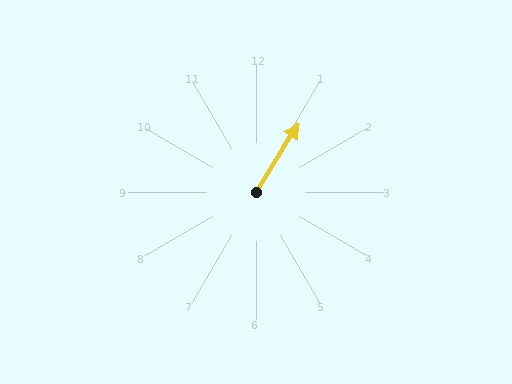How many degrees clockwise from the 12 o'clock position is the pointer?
Approximately 32 degrees.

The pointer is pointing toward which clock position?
Roughly 1 o'clock.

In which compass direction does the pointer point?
Northeast.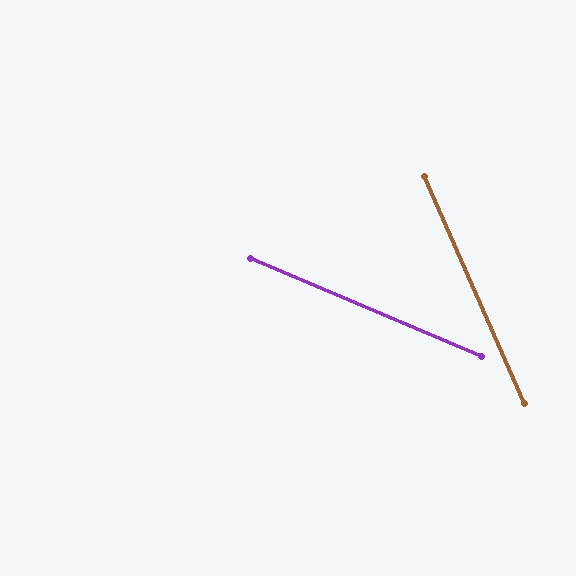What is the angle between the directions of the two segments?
Approximately 43 degrees.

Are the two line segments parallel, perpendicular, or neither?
Neither parallel nor perpendicular — they differ by about 43°.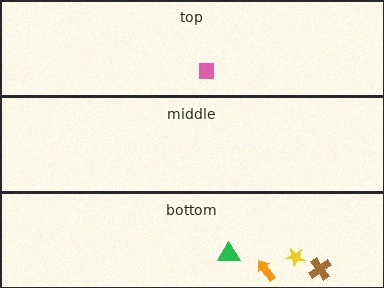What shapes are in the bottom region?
The orange arrow, the brown cross, the green triangle, the yellow star.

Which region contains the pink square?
The top region.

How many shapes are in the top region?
1.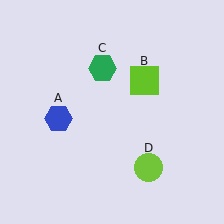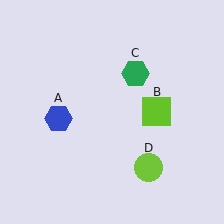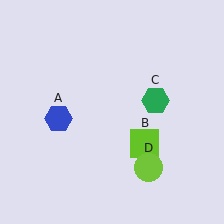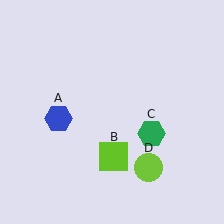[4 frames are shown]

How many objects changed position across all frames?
2 objects changed position: lime square (object B), green hexagon (object C).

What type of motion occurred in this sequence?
The lime square (object B), green hexagon (object C) rotated clockwise around the center of the scene.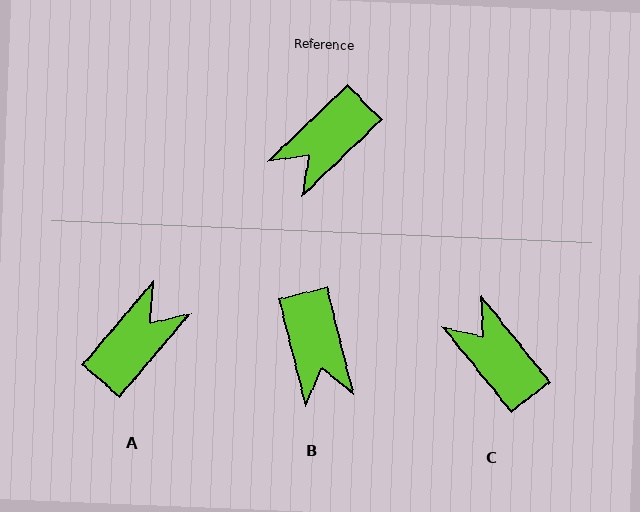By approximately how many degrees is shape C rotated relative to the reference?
Approximately 95 degrees clockwise.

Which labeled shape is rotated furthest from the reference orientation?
A, about 174 degrees away.